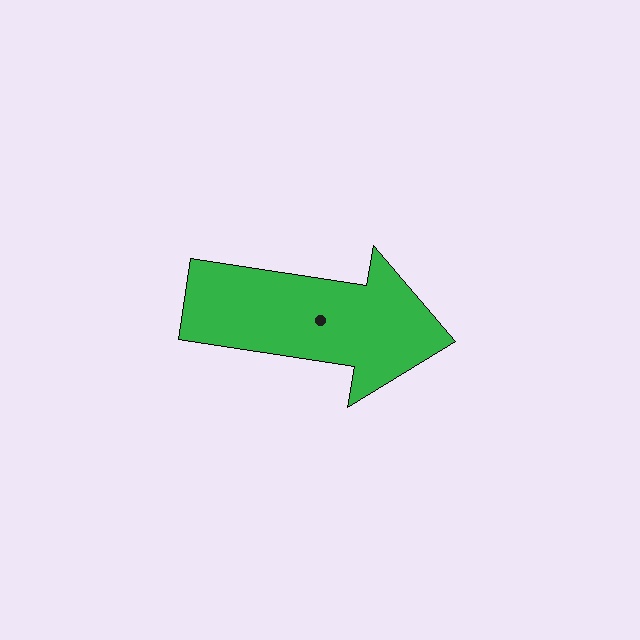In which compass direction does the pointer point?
East.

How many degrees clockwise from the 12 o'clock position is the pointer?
Approximately 99 degrees.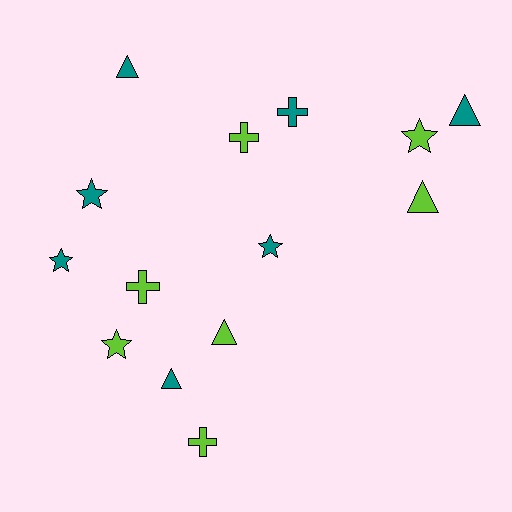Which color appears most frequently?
Lime, with 7 objects.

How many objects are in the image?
There are 14 objects.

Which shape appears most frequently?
Triangle, with 5 objects.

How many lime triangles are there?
There are 2 lime triangles.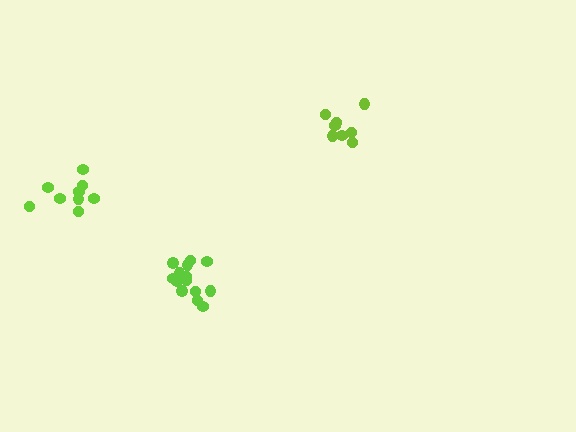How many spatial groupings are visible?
There are 3 spatial groupings.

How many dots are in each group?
Group 1: 8 dots, Group 2: 14 dots, Group 3: 9 dots (31 total).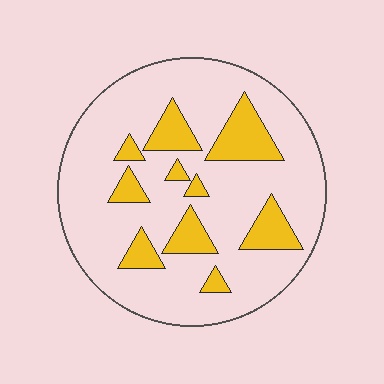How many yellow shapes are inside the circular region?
10.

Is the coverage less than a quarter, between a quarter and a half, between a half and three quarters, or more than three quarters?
Less than a quarter.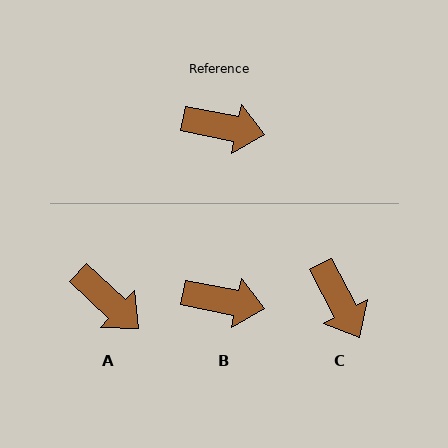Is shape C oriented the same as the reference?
No, it is off by about 51 degrees.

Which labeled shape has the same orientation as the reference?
B.